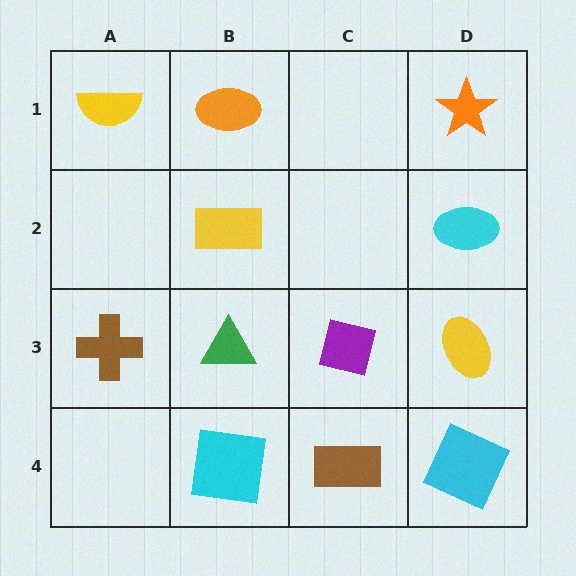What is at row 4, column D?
A cyan square.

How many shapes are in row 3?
4 shapes.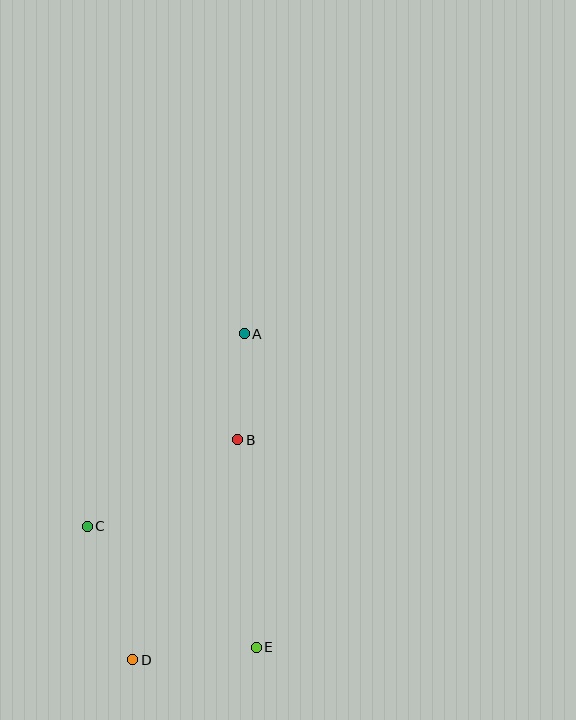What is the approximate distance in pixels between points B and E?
The distance between B and E is approximately 208 pixels.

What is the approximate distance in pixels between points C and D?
The distance between C and D is approximately 141 pixels.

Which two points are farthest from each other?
Points A and D are farthest from each other.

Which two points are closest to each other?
Points A and B are closest to each other.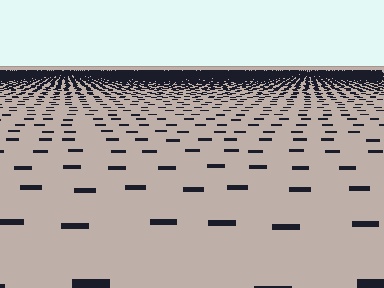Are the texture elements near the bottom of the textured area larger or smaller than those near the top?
Larger. Near the bottom, elements are closer to the viewer and appear at a bigger on-screen size.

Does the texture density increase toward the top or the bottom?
Density increases toward the top.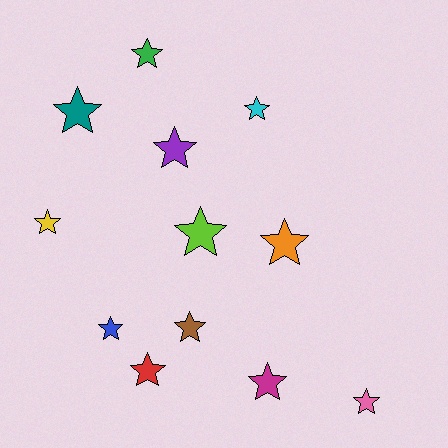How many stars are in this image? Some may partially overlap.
There are 12 stars.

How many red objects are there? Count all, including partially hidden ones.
There is 1 red object.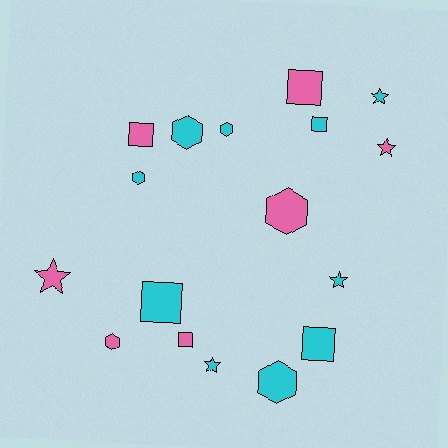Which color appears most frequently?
Cyan, with 10 objects.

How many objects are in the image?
There are 17 objects.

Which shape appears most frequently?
Square, with 6 objects.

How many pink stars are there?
There are 2 pink stars.